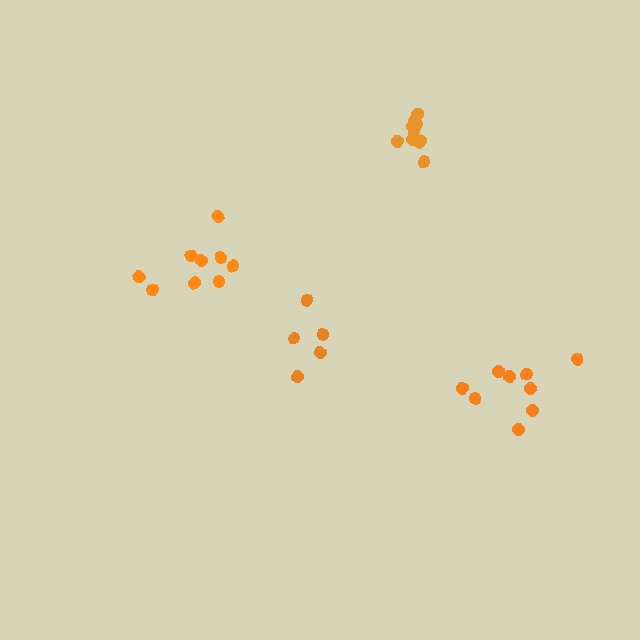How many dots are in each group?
Group 1: 9 dots, Group 2: 5 dots, Group 3: 10 dots, Group 4: 9 dots (33 total).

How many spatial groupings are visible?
There are 4 spatial groupings.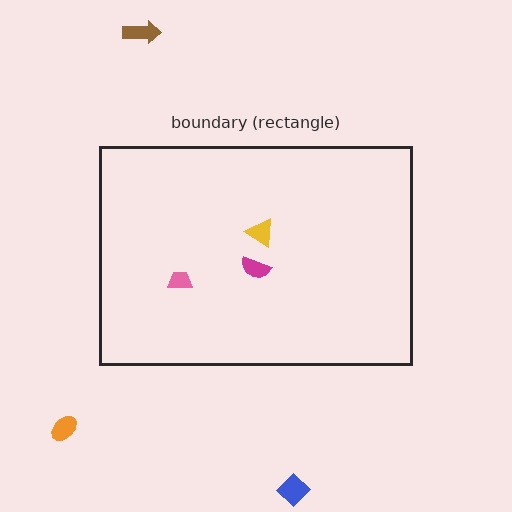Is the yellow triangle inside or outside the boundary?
Inside.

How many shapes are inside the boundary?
3 inside, 3 outside.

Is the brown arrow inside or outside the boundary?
Outside.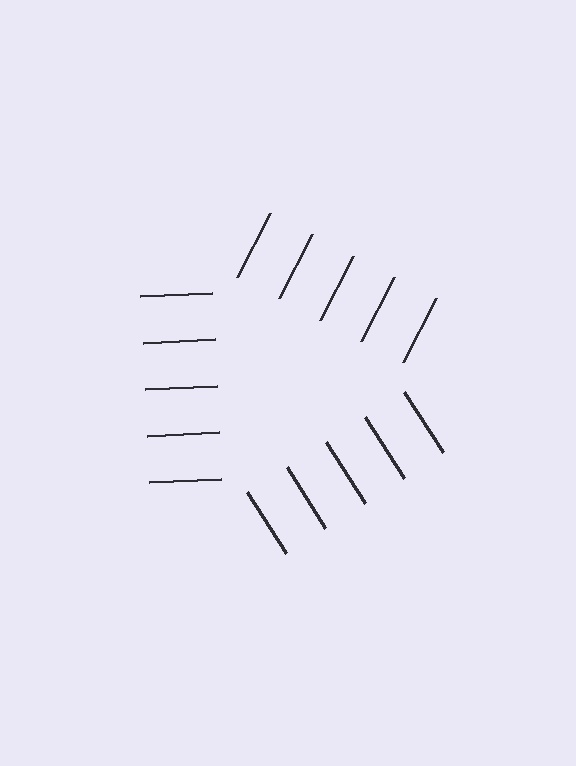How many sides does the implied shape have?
3 sides — the line-ends trace a triangle.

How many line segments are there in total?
15 — 5 along each of the 3 edges.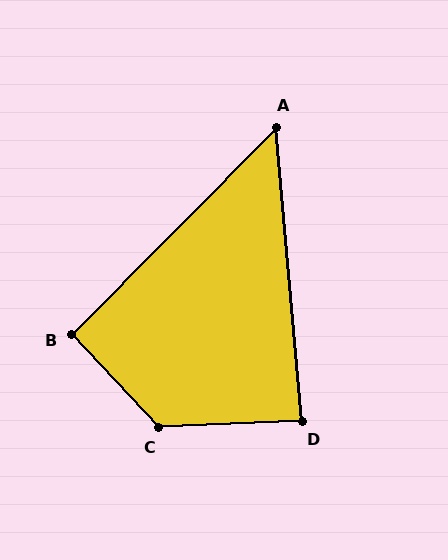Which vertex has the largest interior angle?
C, at approximately 130 degrees.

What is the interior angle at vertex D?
Approximately 88 degrees (approximately right).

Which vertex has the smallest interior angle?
A, at approximately 50 degrees.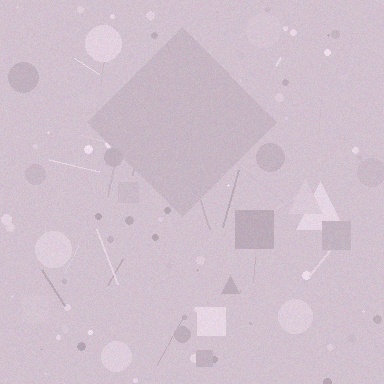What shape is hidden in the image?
A diamond is hidden in the image.